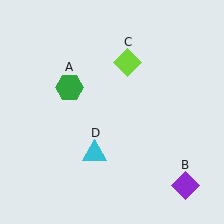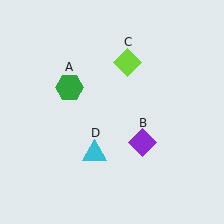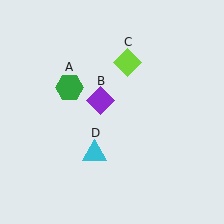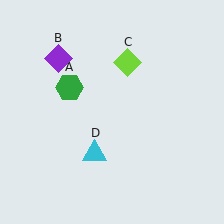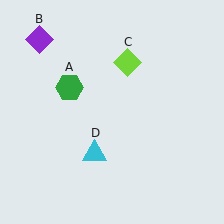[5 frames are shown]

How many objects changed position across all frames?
1 object changed position: purple diamond (object B).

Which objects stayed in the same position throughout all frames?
Green hexagon (object A) and lime diamond (object C) and cyan triangle (object D) remained stationary.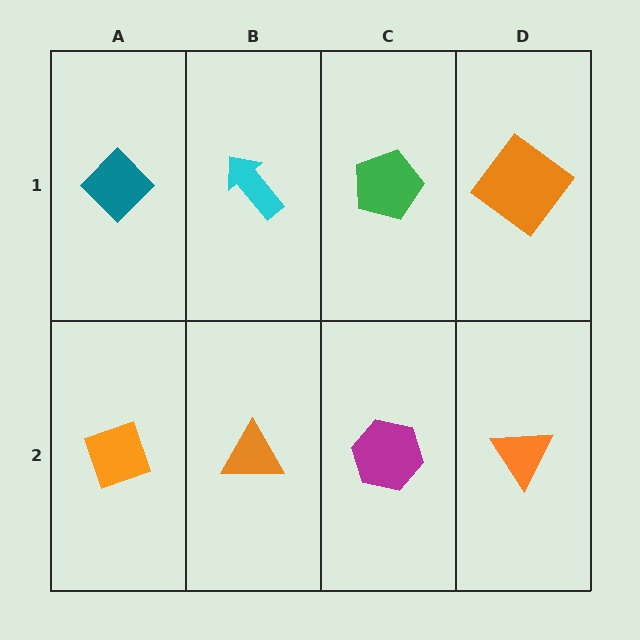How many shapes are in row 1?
4 shapes.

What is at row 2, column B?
An orange triangle.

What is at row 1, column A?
A teal diamond.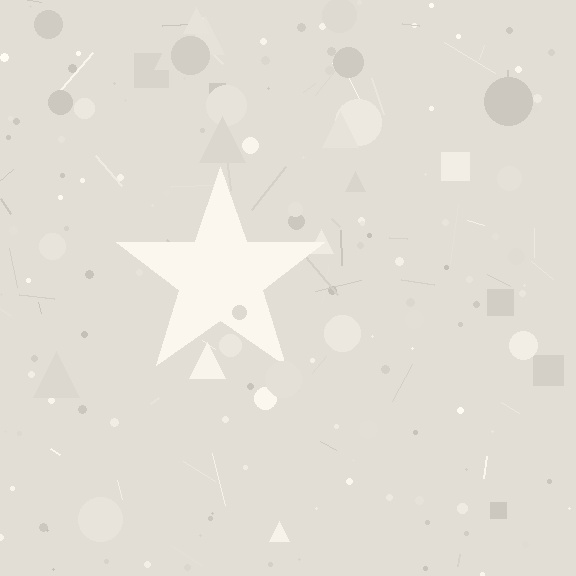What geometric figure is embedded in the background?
A star is embedded in the background.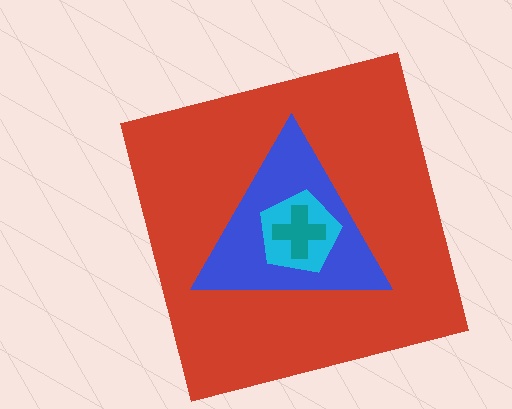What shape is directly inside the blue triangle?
The cyan pentagon.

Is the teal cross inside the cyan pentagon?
Yes.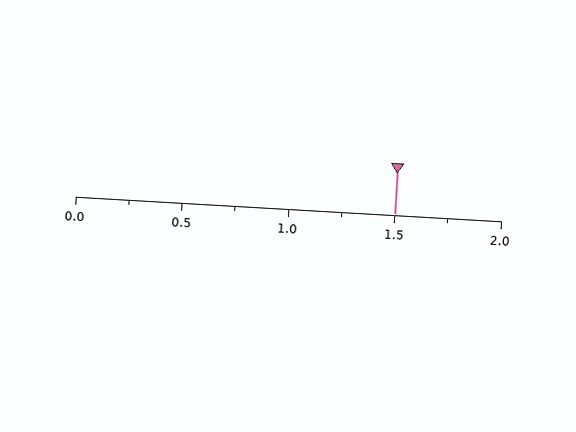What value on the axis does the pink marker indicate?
The marker indicates approximately 1.5.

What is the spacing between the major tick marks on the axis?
The major ticks are spaced 0.5 apart.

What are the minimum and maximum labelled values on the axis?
The axis runs from 0.0 to 2.0.